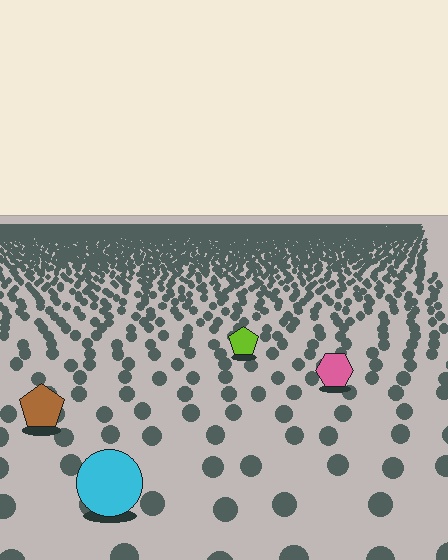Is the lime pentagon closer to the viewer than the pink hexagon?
No. The pink hexagon is closer — you can tell from the texture gradient: the ground texture is coarser near it.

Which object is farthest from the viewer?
The lime pentagon is farthest from the viewer. It appears smaller and the ground texture around it is denser.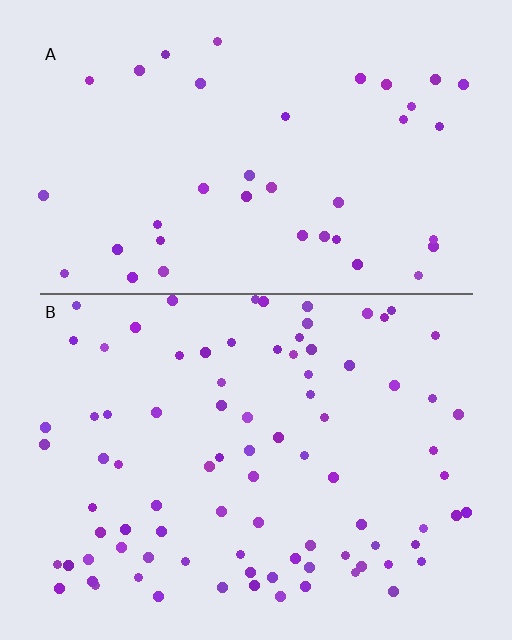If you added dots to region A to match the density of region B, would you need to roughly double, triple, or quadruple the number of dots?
Approximately double.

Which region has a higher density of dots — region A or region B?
B (the bottom).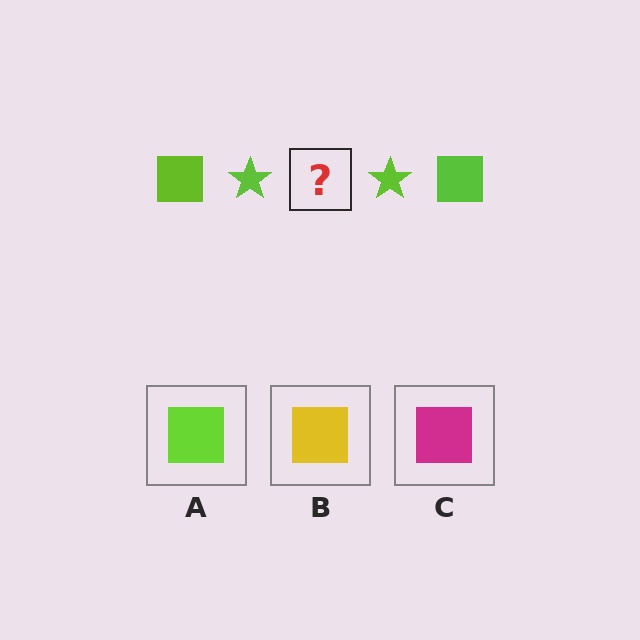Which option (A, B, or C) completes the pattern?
A.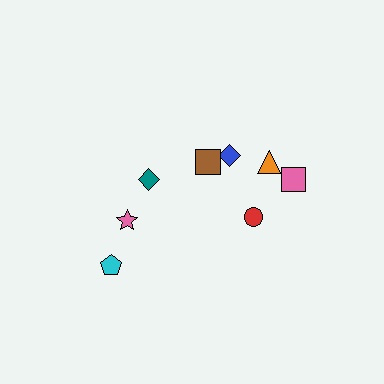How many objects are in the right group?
There are 5 objects.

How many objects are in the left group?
There are 3 objects.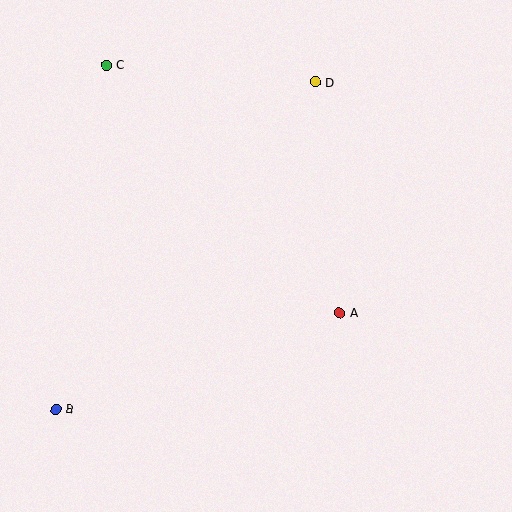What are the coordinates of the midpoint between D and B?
The midpoint between D and B is at (186, 246).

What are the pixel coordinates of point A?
Point A is at (340, 313).